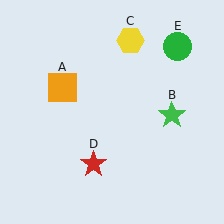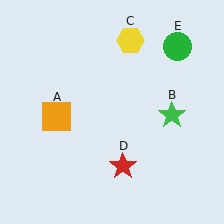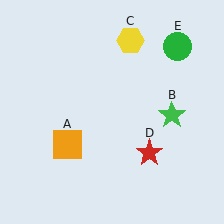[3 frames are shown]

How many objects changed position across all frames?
2 objects changed position: orange square (object A), red star (object D).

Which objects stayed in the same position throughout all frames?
Green star (object B) and yellow hexagon (object C) and green circle (object E) remained stationary.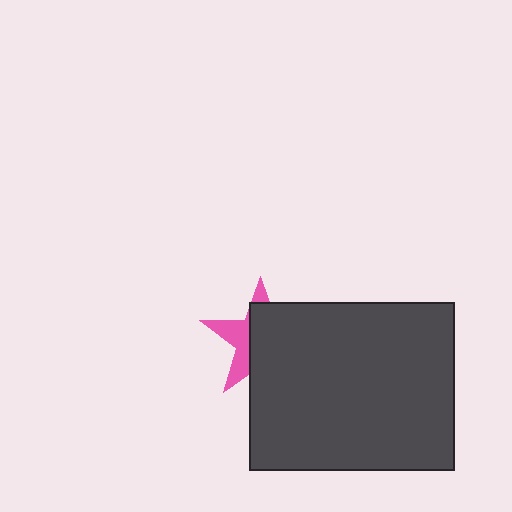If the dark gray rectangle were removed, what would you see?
You would see the complete pink star.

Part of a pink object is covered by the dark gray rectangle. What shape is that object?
It is a star.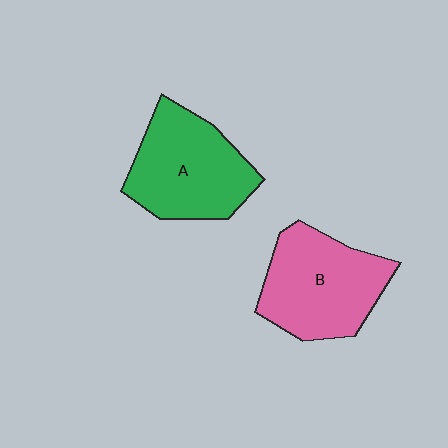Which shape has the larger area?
Shape B (pink).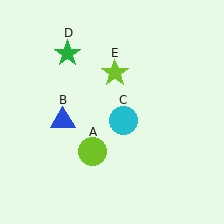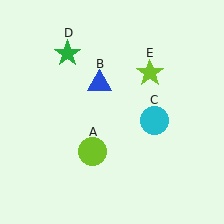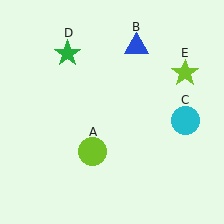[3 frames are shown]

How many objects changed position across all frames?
3 objects changed position: blue triangle (object B), cyan circle (object C), lime star (object E).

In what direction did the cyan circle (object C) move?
The cyan circle (object C) moved right.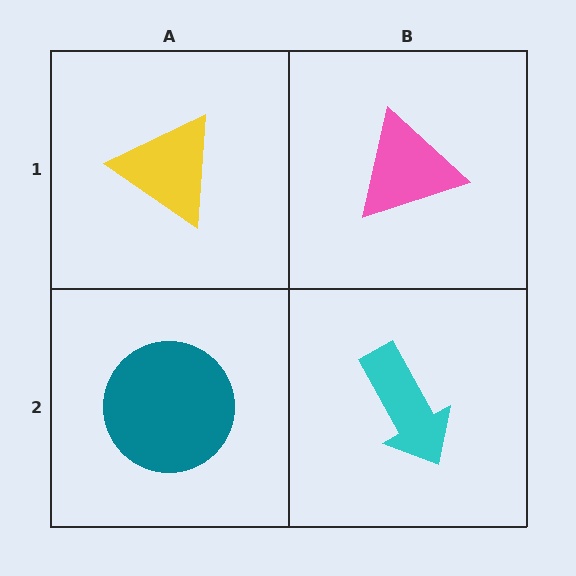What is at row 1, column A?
A yellow triangle.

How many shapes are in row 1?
2 shapes.